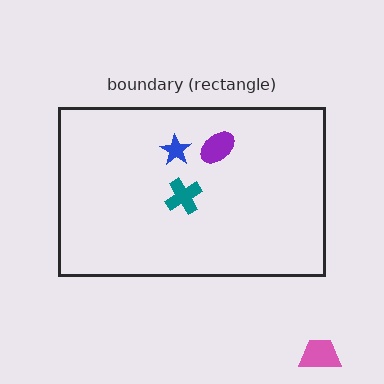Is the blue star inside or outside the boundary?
Inside.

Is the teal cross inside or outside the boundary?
Inside.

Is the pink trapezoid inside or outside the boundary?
Outside.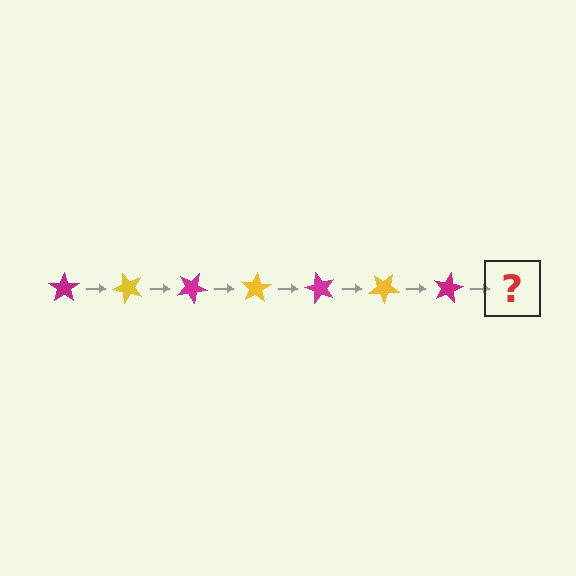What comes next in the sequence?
The next element should be a yellow star, rotated 350 degrees from the start.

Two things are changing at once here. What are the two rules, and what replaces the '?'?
The two rules are that it rotates 50 degrees each step and the color cycles through magenta and yellow. The '?' should be a yellow star, rotated 350 degrees from the start.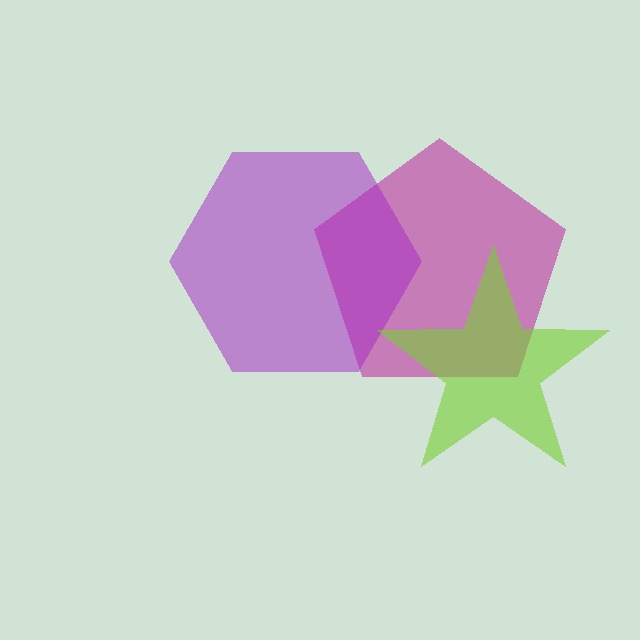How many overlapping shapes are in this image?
There are 3 overlapping shapes in the image.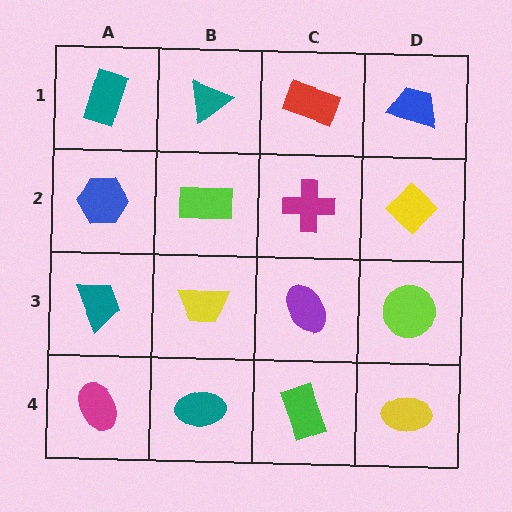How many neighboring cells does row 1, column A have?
2.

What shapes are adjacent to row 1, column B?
A lime rectangle (row 2, column B), a teal rectangle (row 1, column A), a red rectangle (row 1, column C).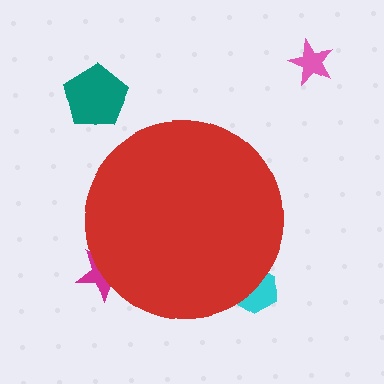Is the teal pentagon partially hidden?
No, the teal pentagon is fully visible.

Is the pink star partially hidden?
No, the pink star is fully visible.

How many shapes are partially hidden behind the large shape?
2 shapes are partially hidden.